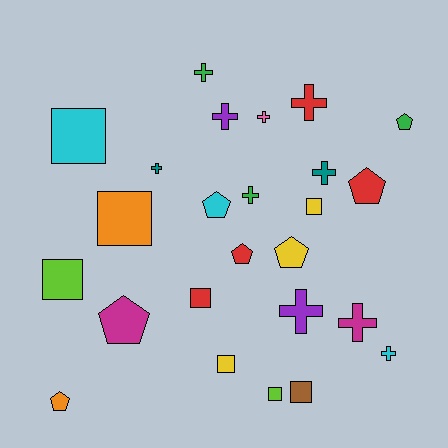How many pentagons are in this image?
There are 7 pentagons.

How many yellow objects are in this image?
There are 3 yellow objects.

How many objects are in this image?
There are 25 objects.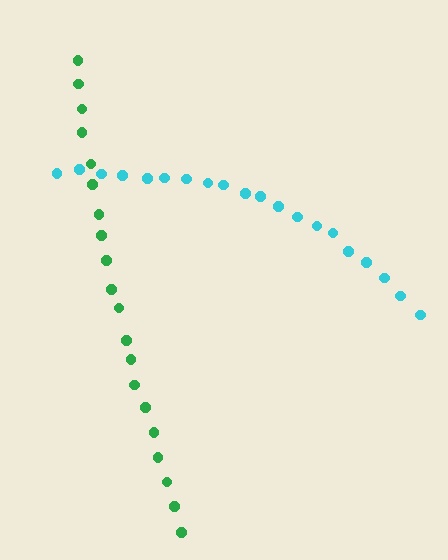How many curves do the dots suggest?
There are 2 distinct paths.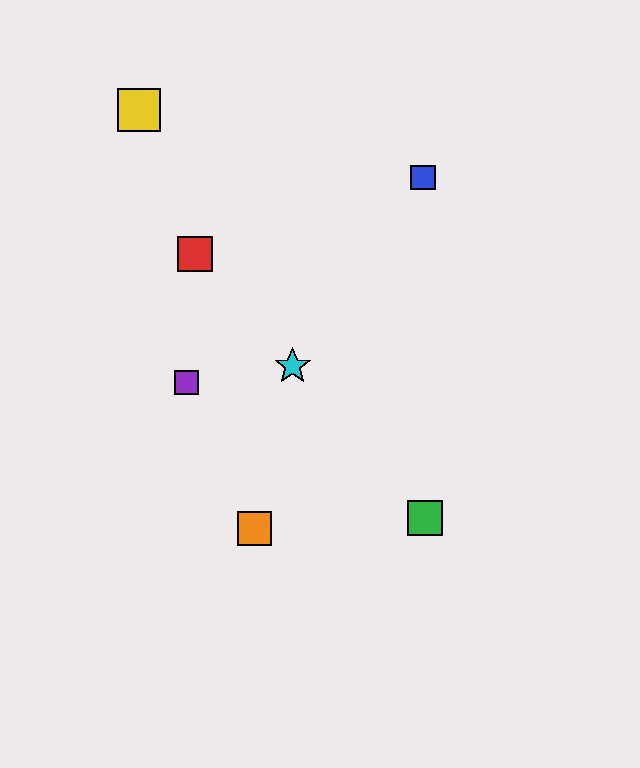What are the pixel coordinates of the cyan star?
The cyan star is at (293, 366).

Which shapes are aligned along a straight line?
The red square, the green square, the cyan star are aligned along a straight line.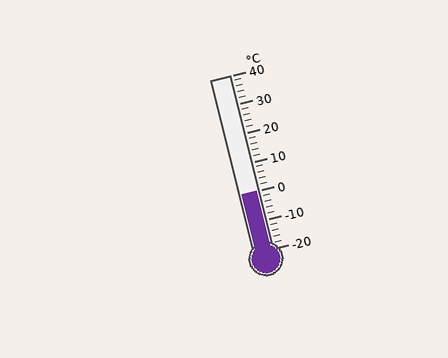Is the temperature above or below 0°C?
The temperature is at 0°C.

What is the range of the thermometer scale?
The thermometer scale ranges from -20°C to 40°C.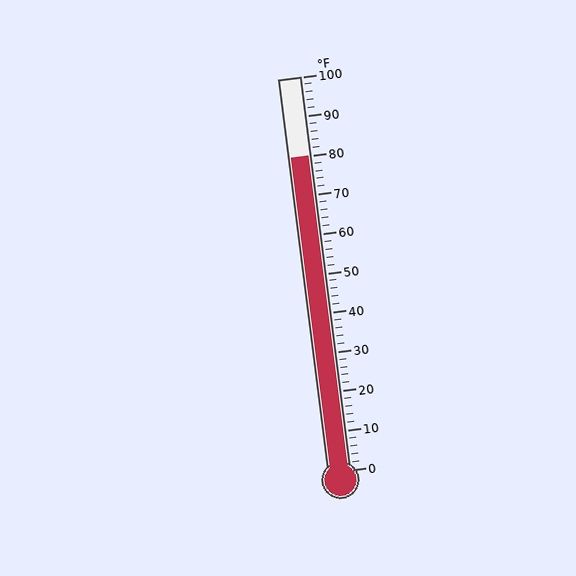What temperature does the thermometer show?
The thermometer shows approximately 80°F.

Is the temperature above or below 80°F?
The temperature is at 80°F.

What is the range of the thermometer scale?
The thermometer scale ranges from 0°F to 100°F.